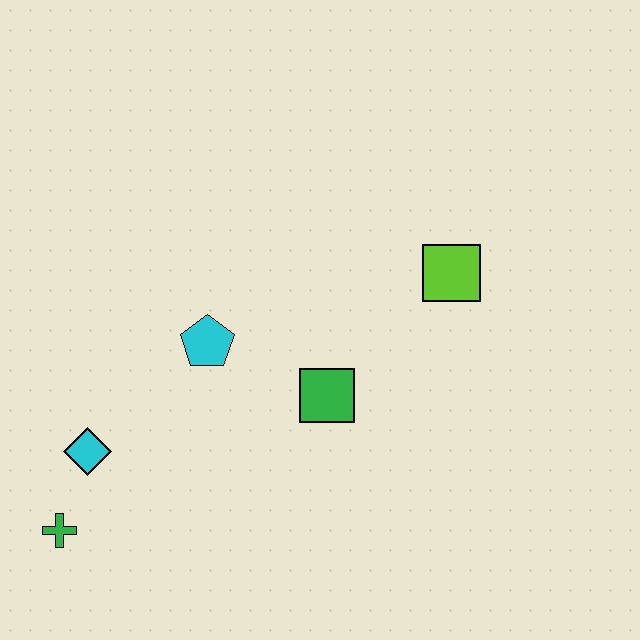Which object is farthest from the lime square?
The green cross is farthest from the lime square.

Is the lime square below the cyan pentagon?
No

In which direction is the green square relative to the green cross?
The green square is to the right of the green cross.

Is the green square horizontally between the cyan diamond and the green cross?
No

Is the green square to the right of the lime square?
No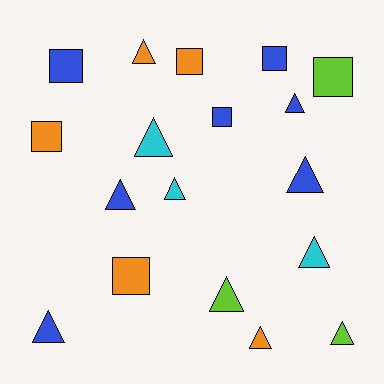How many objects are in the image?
There are 18 objects.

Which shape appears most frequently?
Triangle, with 11 objects.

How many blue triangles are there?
There are 4 blue triangles.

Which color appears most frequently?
Blue, with 7 objects.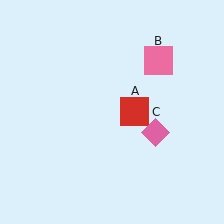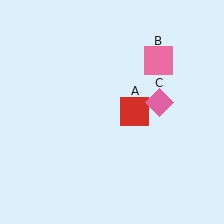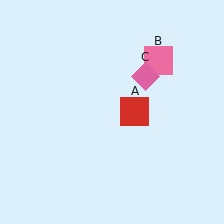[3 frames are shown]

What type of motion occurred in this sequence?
The pink diamond (object C) rotated counterclockwise around the center of the scene.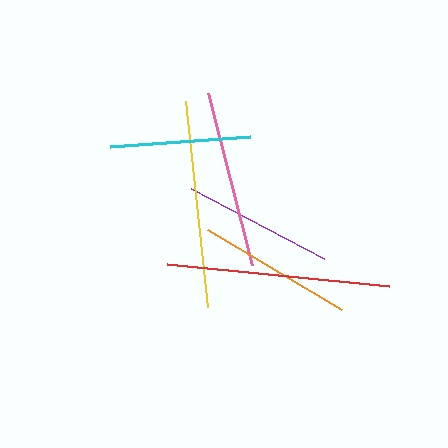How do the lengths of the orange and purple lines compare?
The orange and purple lines are approximately the same length.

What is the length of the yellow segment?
The yellow segment is approximately 206 pixels long.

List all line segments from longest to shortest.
From longest to shortest: red, yellow, pink, orange, purple, cyan.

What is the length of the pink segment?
The pink segment is approximately 178 pixels long.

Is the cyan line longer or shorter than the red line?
The red line is longer than the cyan line.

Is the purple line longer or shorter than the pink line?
The pink line is longer than the purple line.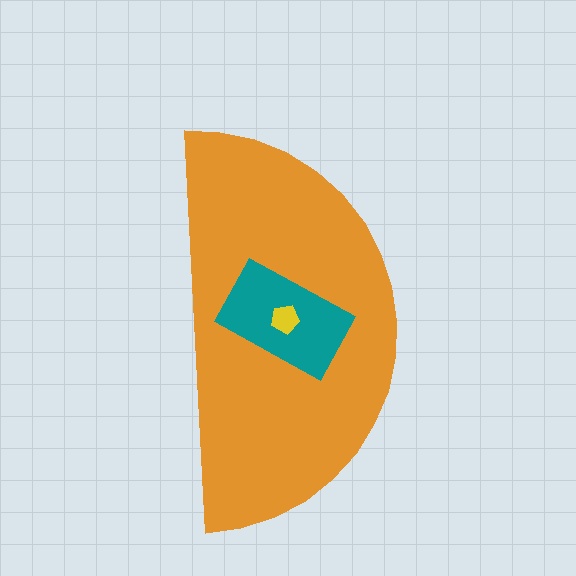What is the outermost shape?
The orange semicircle.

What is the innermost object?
The yellow pentagon.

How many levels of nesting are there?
3.